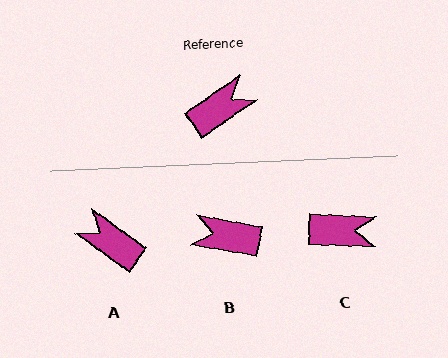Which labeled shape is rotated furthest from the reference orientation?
B, about 136 degrees away.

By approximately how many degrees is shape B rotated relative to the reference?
Approximately 136 degrees counter-clockwise.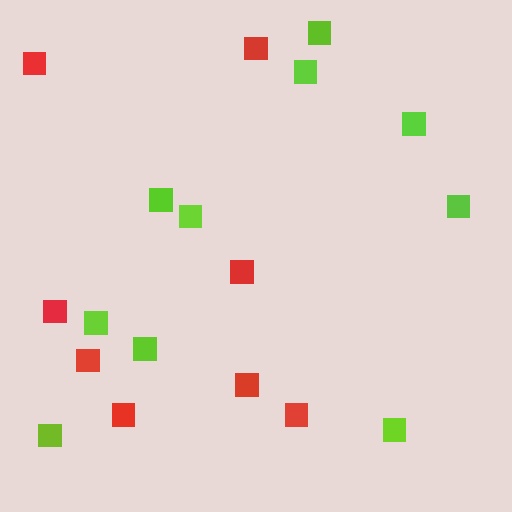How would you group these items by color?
There are 2 groups: one group of lime squares (10) and one group of red squares (8).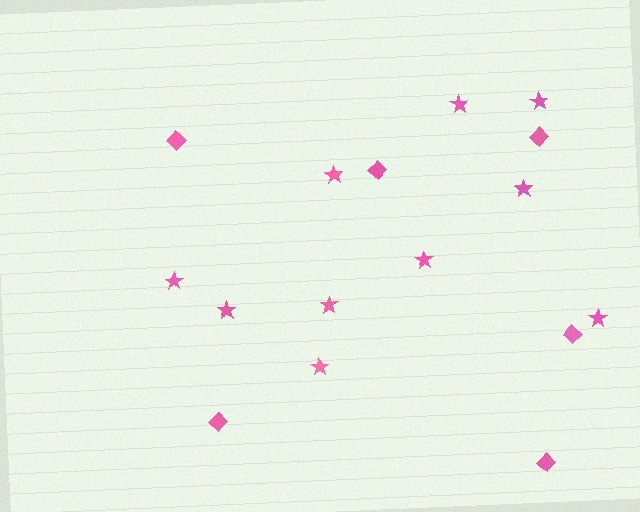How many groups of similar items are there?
There are 2 groups: one group of stars (10) and one group of diamonds (6).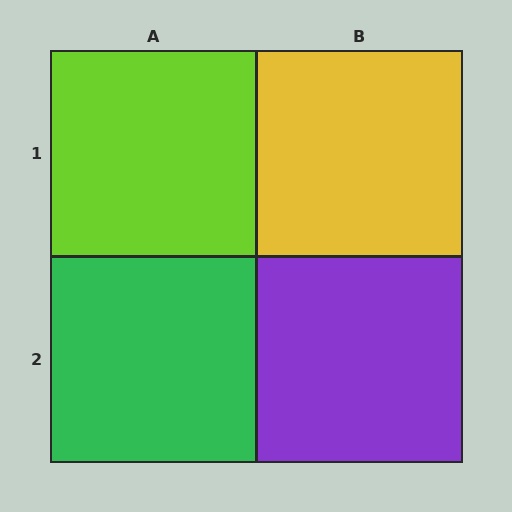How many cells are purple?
1 cell is purple.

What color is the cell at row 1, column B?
Yellow.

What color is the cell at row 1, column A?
Lime.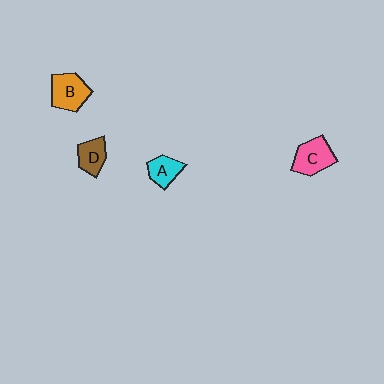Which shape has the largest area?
Shape B (orange).